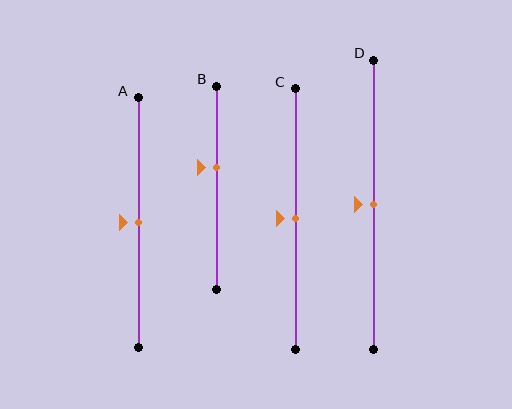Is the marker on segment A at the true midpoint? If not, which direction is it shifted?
Yes, the marker on segment A is at the true midpoint.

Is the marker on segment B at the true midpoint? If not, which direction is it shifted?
No, the marker on segment B is shifted upward by about 10% of the segment length.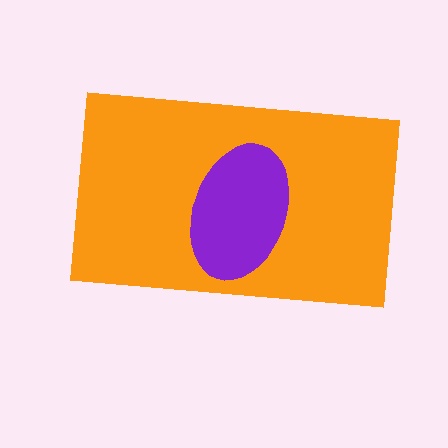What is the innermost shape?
The purple ellipse.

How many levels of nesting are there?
2.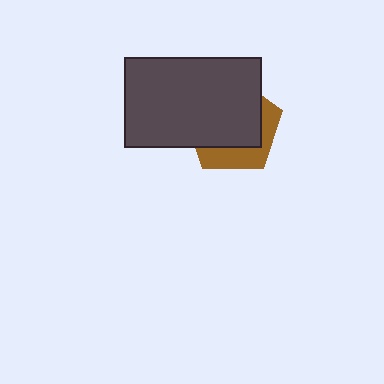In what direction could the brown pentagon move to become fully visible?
The brown pentagon could move toward the lower-right. That would shift it out from behind the dark gray rectangle entirely.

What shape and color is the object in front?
The object in front is a dark gray rectangle.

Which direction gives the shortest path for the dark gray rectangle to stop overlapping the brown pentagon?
Moving toward the upper-left gives the shortest separation.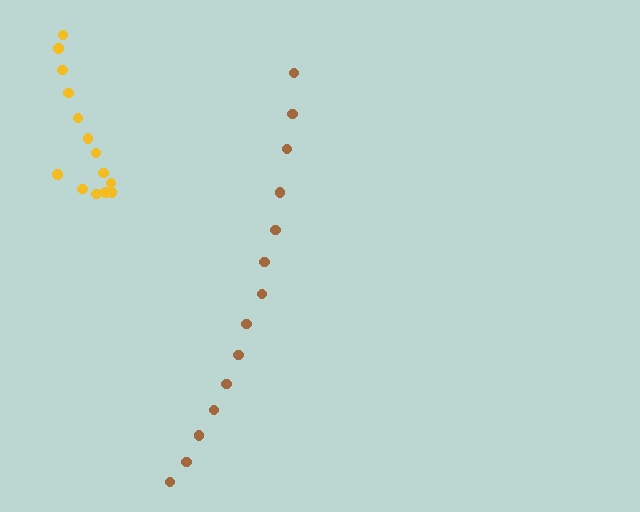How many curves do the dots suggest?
There are 2 distinct paths.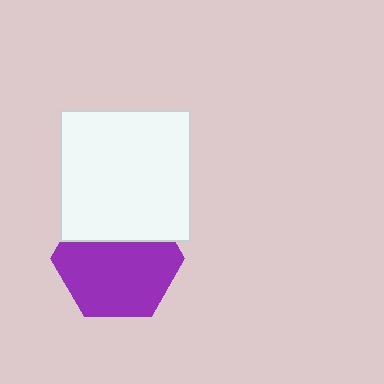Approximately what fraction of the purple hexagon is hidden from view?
Roughly 32% of the purple hexagon is hidden behind the white square.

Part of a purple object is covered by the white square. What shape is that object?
It is a hexagon.